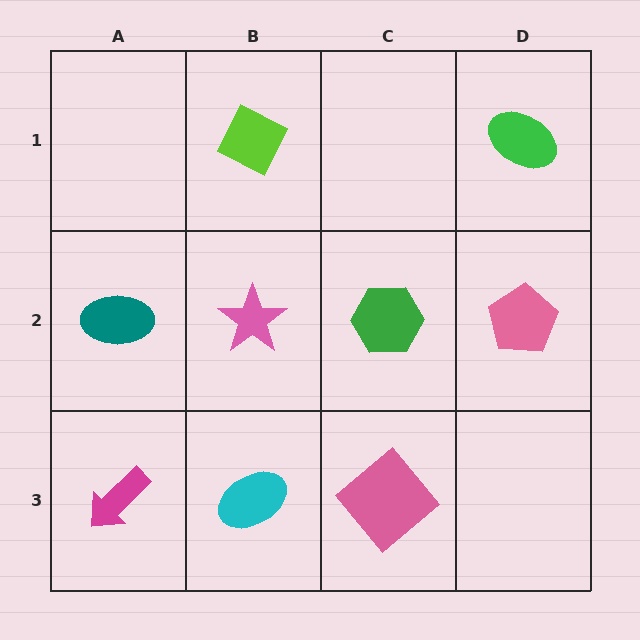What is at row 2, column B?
A pink star.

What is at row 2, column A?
A teal ellipse.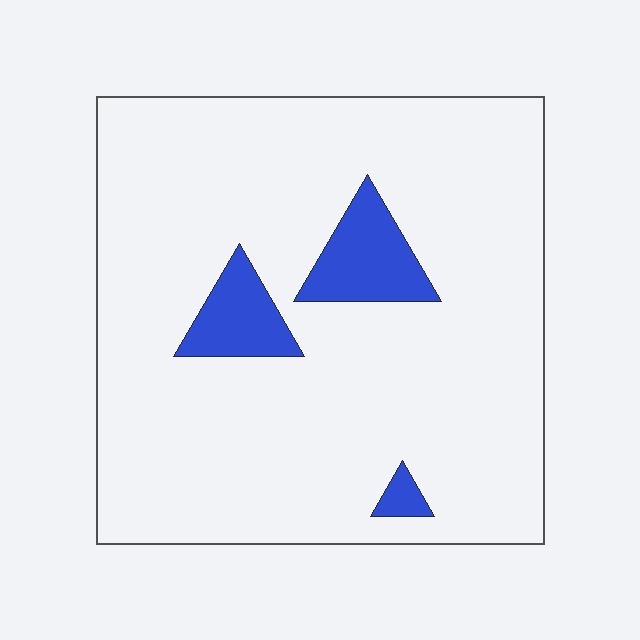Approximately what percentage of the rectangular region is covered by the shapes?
Approximately 10%.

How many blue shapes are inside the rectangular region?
3.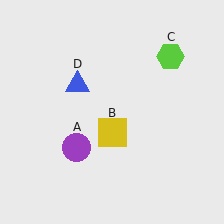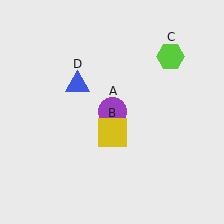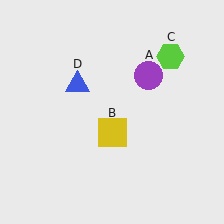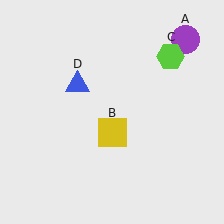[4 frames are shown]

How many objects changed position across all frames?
1 object changed position: purple circle (object A).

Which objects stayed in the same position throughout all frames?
Yellow square (object B) and lime hexagon (object C) and blue triangle (object D) remained stationary.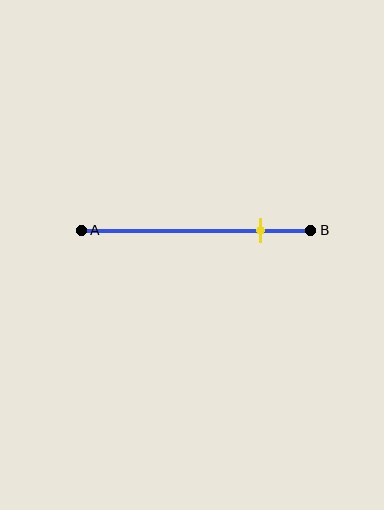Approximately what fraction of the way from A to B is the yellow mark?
The yellow mark is approximately 80% of the way from A to B.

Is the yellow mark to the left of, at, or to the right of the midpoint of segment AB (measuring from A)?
The yellow mark is to the right of the midpoint of segment AB.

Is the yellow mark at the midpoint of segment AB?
No, the mark is at about 80% from A, not at the 50% midpoint.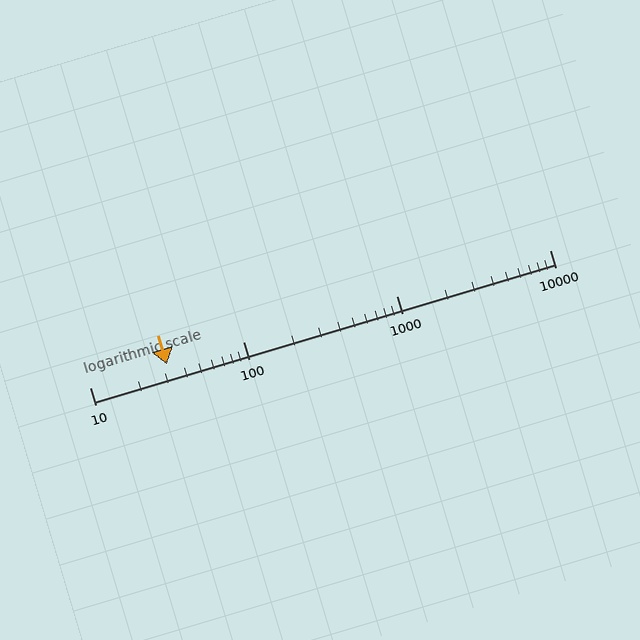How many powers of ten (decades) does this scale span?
The scale spans 3 decades, from 10 to 10000.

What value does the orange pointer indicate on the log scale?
The pointer indicates approximately 32.